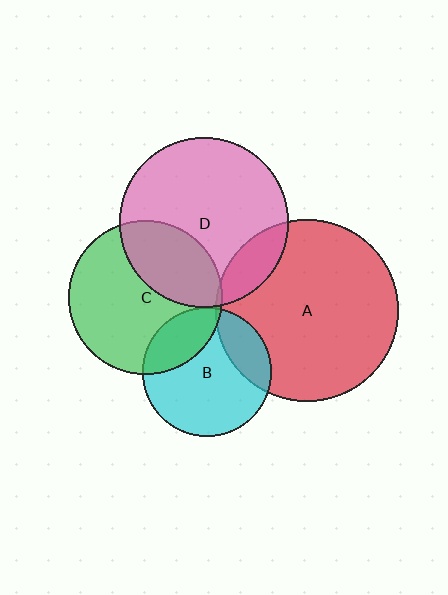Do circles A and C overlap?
Yes.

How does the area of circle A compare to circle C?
Approximately 1.4 times.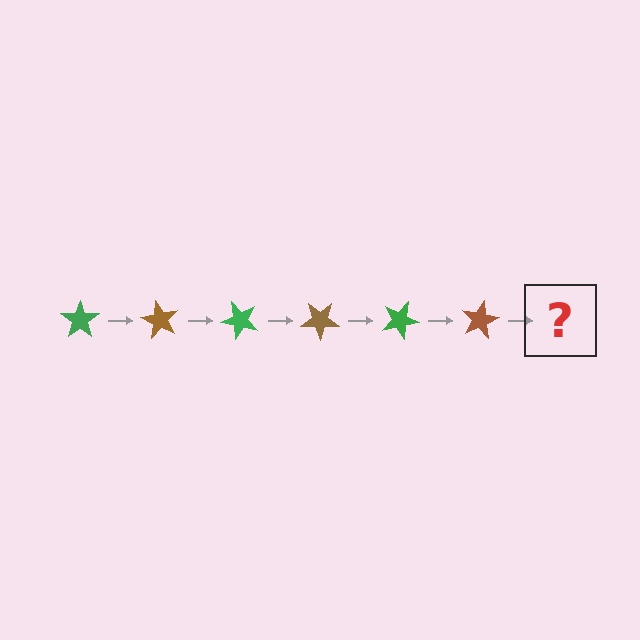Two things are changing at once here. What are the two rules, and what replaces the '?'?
The two rules are that it rotates 60 degrees each step and the color cycles through green and brown. The '?' should be a green star, rotated 360 degrees from the start.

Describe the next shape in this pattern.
It should be a green star, rotated 360 degrees from the start.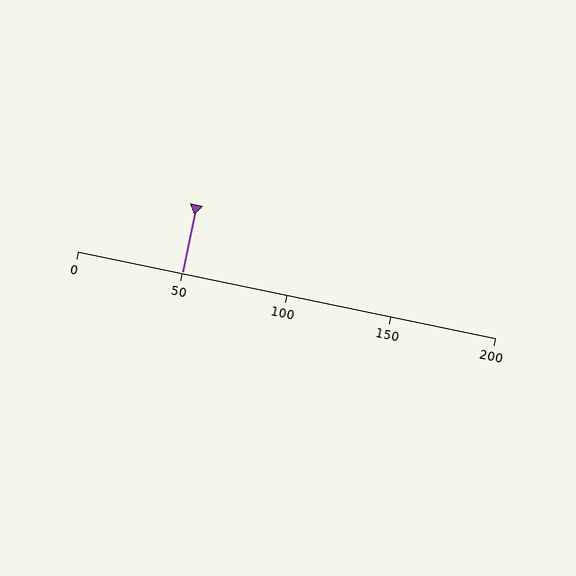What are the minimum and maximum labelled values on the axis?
The axis runs from 0 to 200.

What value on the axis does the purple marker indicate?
The marker indicates approximately 50.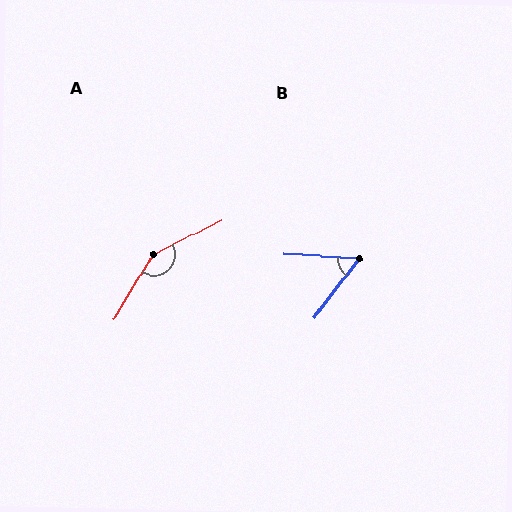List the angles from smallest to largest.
B (56°), A (148°).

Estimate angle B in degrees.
Approximately 56 degrees.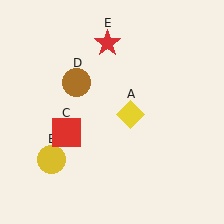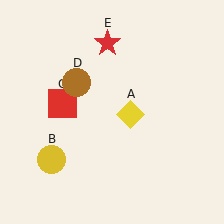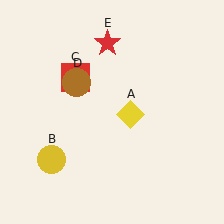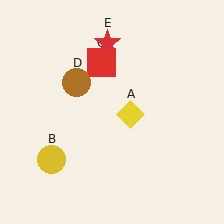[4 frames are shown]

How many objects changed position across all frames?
1 object changed position: red square (object C).